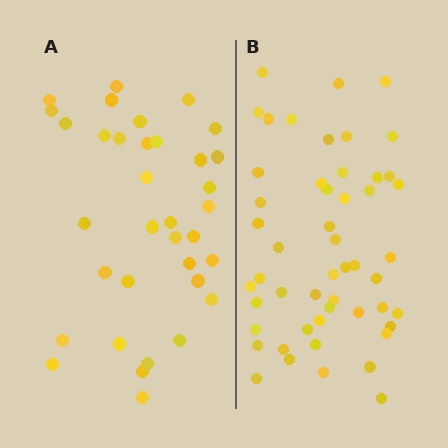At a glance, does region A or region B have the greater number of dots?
Region B (the right region) has more dots.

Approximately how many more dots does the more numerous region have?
Region B has approximately 15 more dots than region A.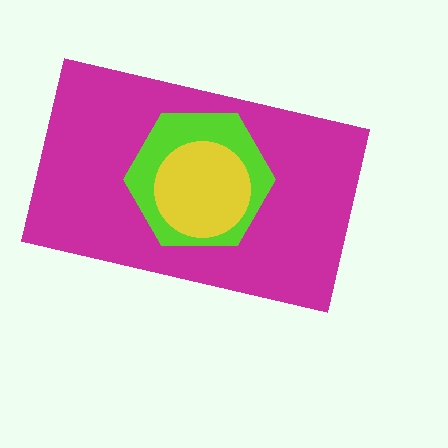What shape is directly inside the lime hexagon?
The yellow circle.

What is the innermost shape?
The yellow circle.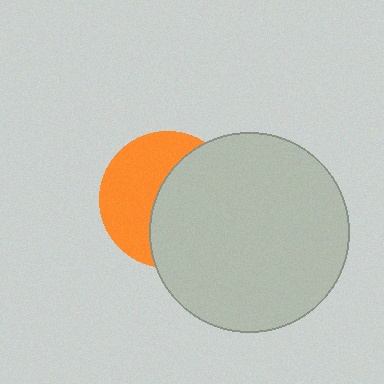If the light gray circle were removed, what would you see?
You would see the complete orange circle.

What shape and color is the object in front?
The object in front is a light gray circle.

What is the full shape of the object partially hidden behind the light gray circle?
The partially hidden object is an orange circle.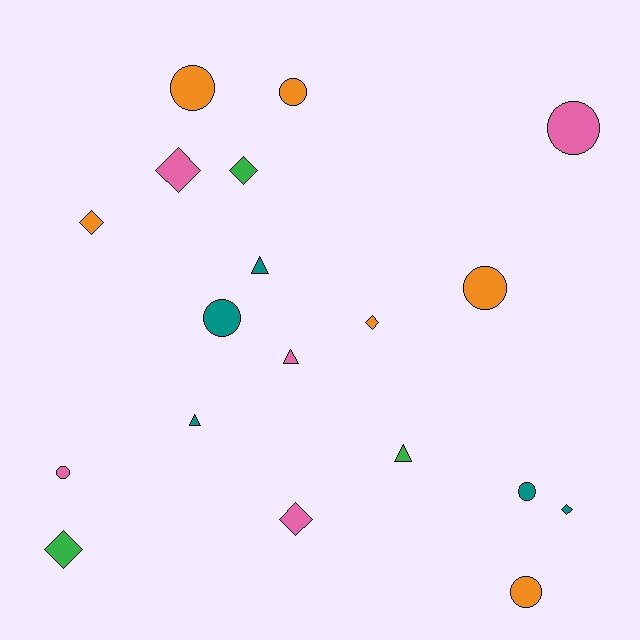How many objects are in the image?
There are 19 objects.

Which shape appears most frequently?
Circle, with 8 objects.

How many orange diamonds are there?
There are 2 orange diamonds.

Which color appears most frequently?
Orange, with 6 objects.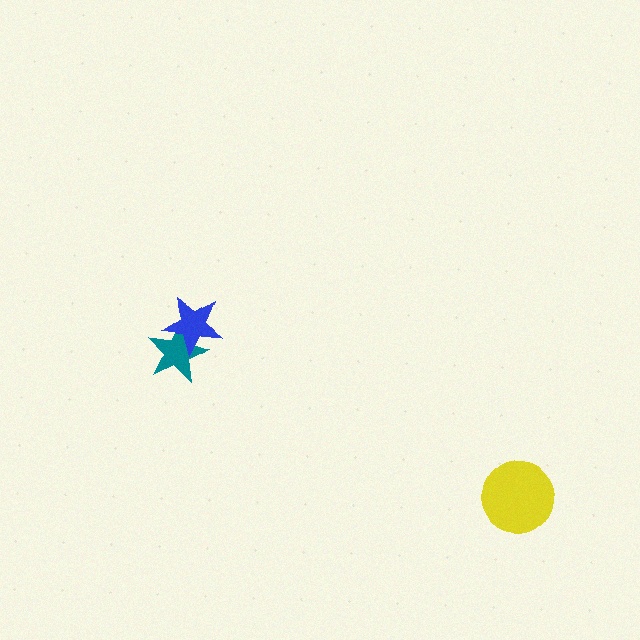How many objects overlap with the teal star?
1 object overlaps with the teal star.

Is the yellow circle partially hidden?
No, no other shape covers it.